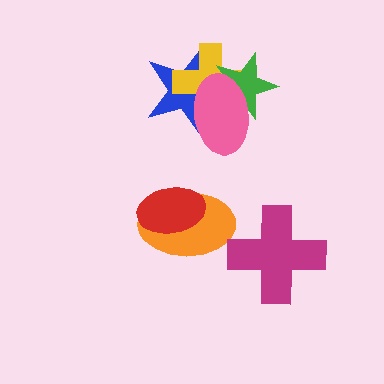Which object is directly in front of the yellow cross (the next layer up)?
The green star is directly in front of the yellow cross.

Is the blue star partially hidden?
Yes, it is partially covered by another shape.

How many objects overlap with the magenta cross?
0 objects overlap with the magenta cross.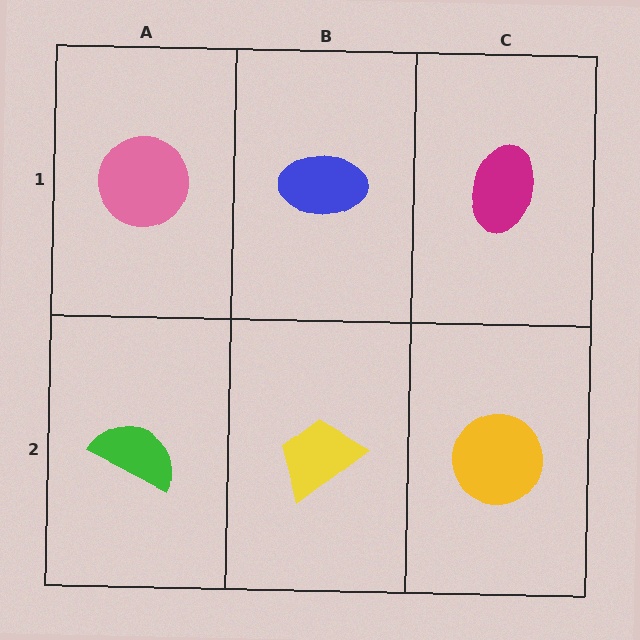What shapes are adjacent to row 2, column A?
A pink circle (row 1, column A), a yellow trapezoid (row 2, column B).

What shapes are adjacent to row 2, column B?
A blue ellipse (row 1, column B), a green semicircle (row 2, column A), a yellow circle (row 2, column C).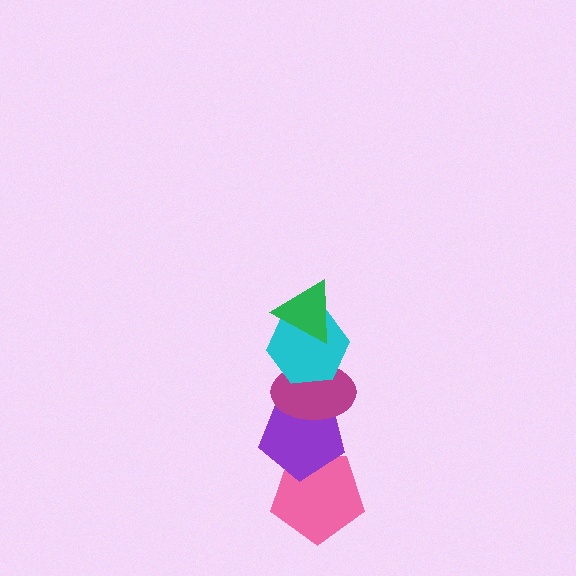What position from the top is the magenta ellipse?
The magenta ellipse is 3rd from the top.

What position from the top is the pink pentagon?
The pink pentagon is 5th from the top.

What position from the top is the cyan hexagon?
The cyan hexagon is 2nd from the top.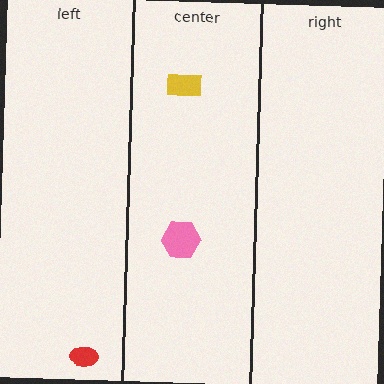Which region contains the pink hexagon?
The center region.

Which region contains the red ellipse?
The left region.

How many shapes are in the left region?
1.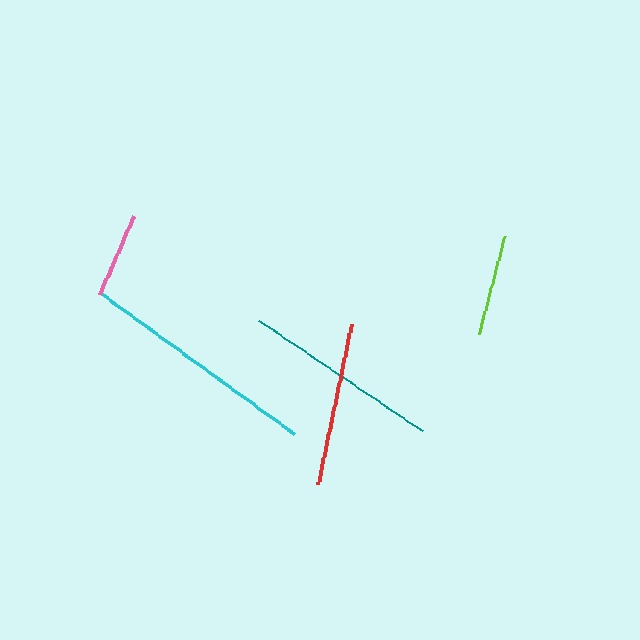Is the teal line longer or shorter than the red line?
The teal line is longer than the red line.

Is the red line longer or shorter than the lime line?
The red line is longer than the lime line.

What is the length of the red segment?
The red segment is approximately 164 pixels long.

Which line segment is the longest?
The cyan line is the longest at approximately 239 pixels.